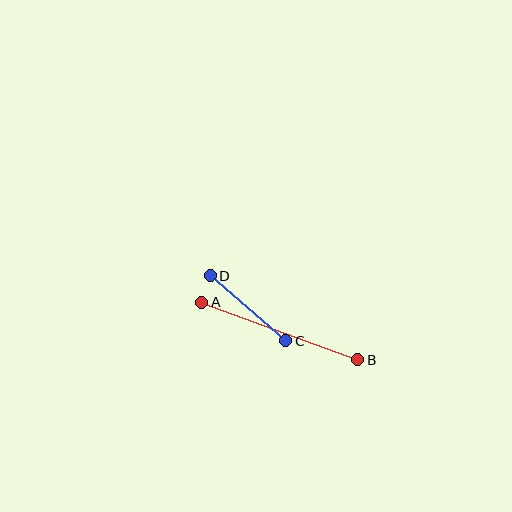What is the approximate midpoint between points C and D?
The midpoint is at approximately (248, 308) pixels.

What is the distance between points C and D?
The distance is approximately 100 pixels.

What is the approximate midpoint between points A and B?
The midpoint is at approximately (280, 331) pixels.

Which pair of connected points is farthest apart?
Points A and B are farthest apart.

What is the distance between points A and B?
The distance is approximately 166 pixels.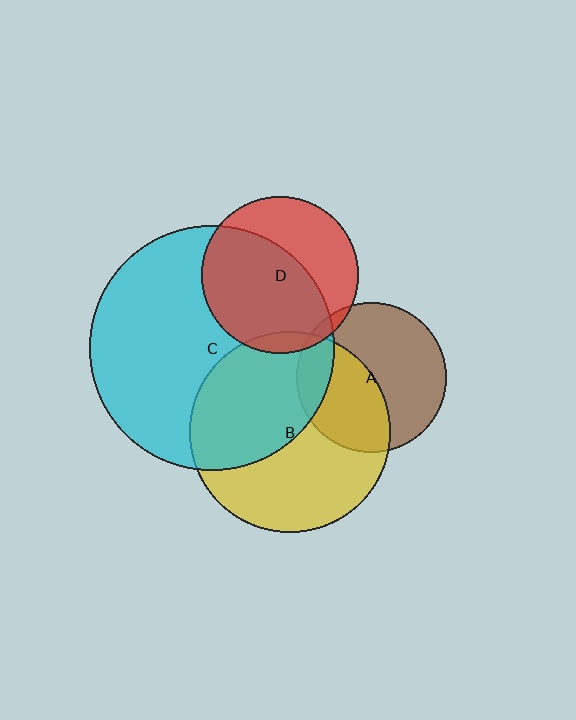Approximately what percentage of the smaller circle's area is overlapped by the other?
Approximately 5%.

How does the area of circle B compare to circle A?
Approximately 1.8 times.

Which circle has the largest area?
Circle C (cyan).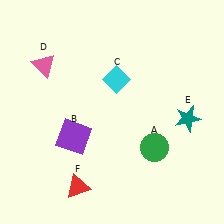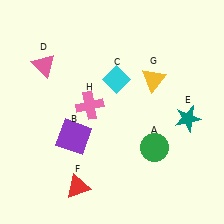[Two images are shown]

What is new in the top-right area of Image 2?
A yellow triangle (G) was added in the top-right area of Image 2.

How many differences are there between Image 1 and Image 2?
There are 2 differences between the two images.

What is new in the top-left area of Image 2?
A pink cross (H) was added in the top-left area of Image 2.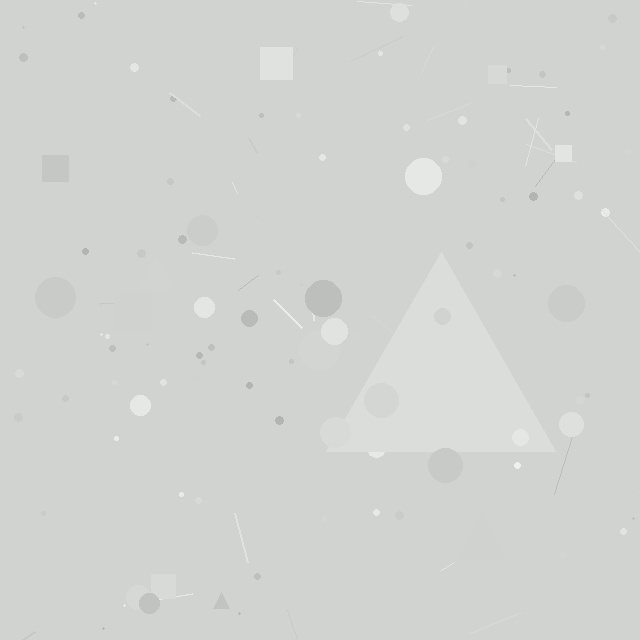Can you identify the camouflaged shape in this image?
The camouflaged shape is a triangle.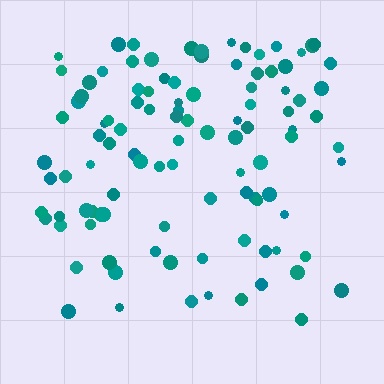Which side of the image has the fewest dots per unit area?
The bottom.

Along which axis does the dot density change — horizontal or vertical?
Vertical.